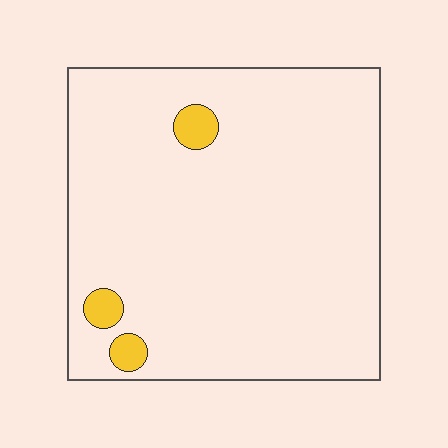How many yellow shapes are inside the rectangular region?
3.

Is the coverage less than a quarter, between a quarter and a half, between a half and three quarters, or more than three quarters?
Less than a quarter.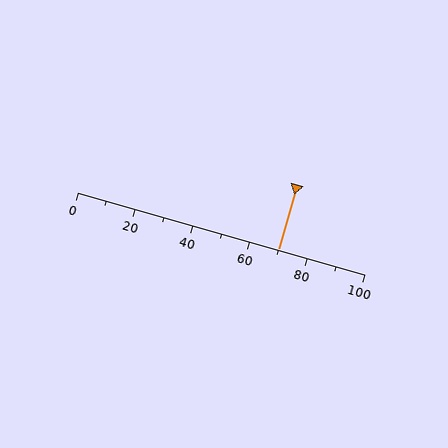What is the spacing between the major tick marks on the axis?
The major ticks are spaced 20 apart.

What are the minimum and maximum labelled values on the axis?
The axis runs from 0 to 100.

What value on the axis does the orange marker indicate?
The marker indicates approximately 70.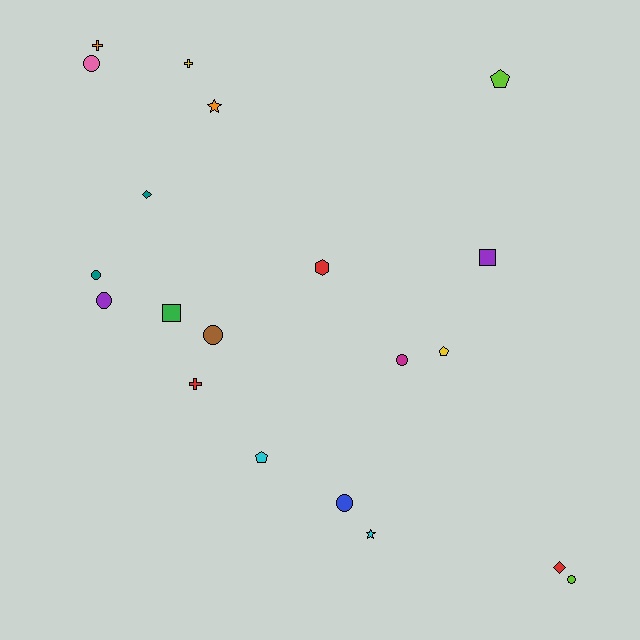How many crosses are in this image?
There are 3 crosses.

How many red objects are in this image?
There are 3 red objects.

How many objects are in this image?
There are 20 objects.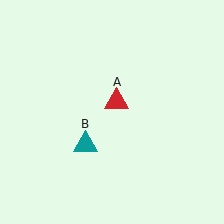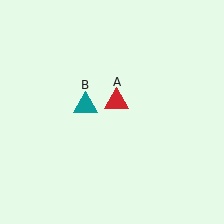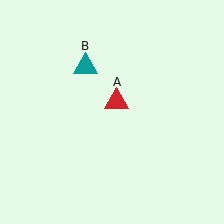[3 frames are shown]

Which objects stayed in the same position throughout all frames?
Red triangle (object A) remained stationary.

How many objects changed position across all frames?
1 object changed position: teal triangle (object B).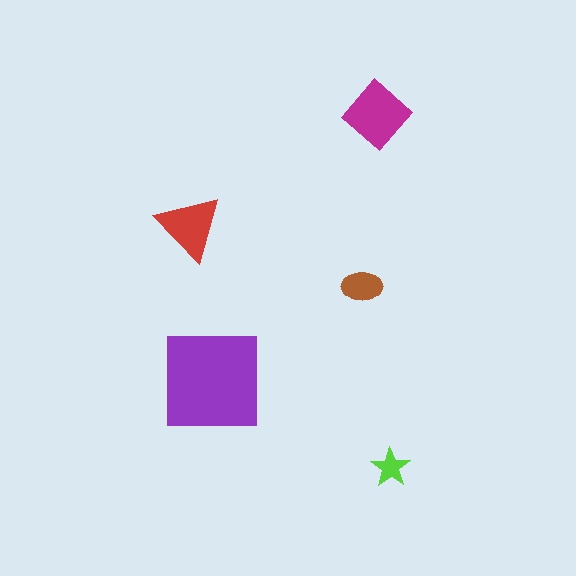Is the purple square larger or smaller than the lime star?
Larger.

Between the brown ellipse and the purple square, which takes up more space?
The purple square.